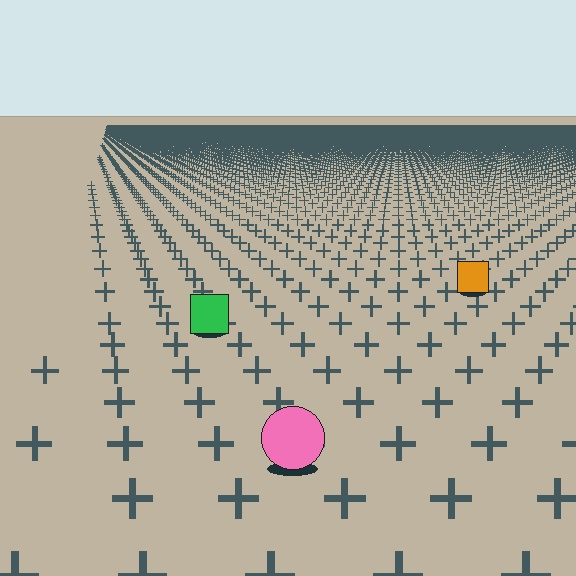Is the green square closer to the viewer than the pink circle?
No. The pink circle is closer — you can tell from the texture gradient: the ground texture is coarser near it.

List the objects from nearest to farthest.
From nearest to farthest: the pink circle, the green square, the orange square.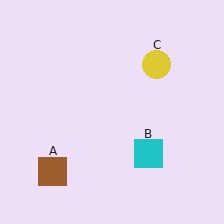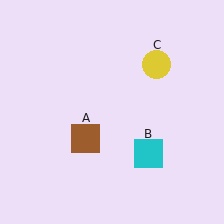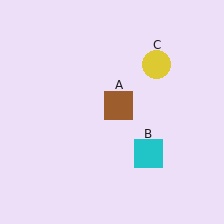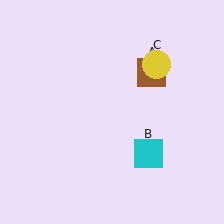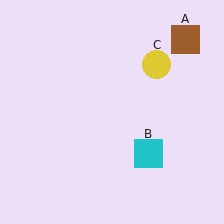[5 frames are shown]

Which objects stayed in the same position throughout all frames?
Cyan square (object B) and yellow circle (object C) remained stationary.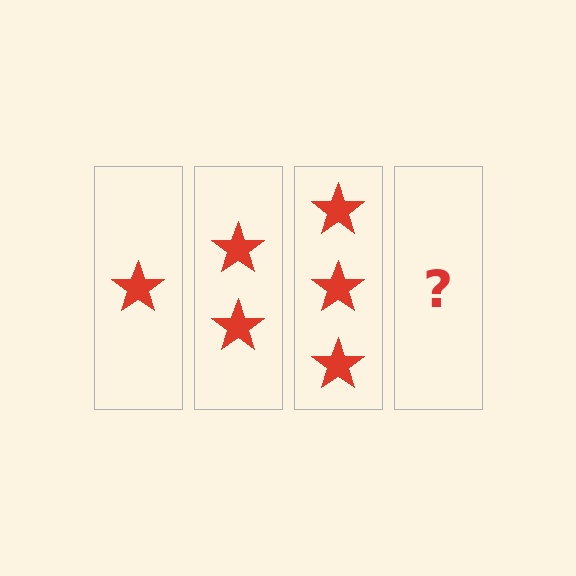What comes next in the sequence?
The next element should be 4 stars.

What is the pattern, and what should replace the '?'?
The pattern is that each step adds one more star. The '?' should be 4 stars.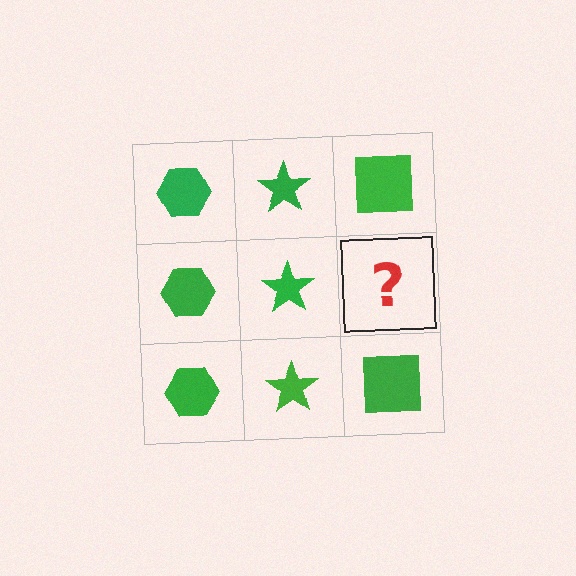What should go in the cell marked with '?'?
The missing cell should contain a green square.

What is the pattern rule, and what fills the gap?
The rule is that each column has a consistent shape. The gap should be filled with a green square.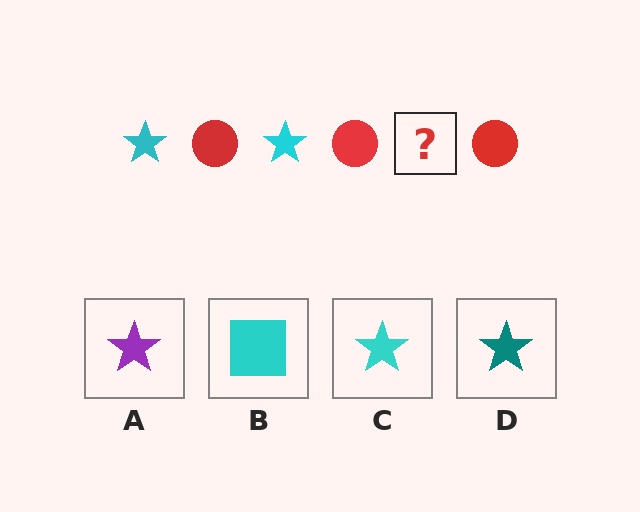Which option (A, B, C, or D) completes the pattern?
C.